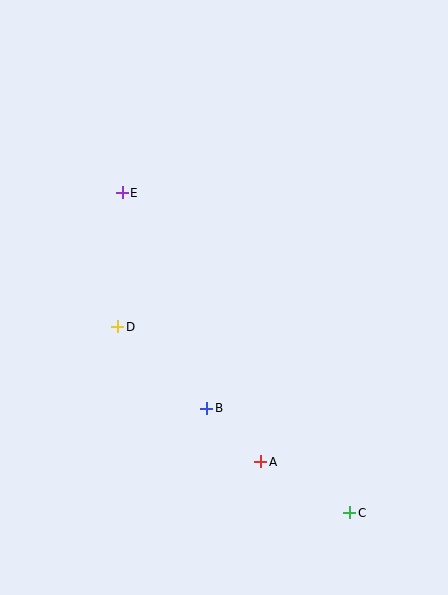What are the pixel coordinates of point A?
Point A is at (261, 462).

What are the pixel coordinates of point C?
Point C is at (350, 513).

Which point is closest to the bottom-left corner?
Point B is closest to the bottom-left corner.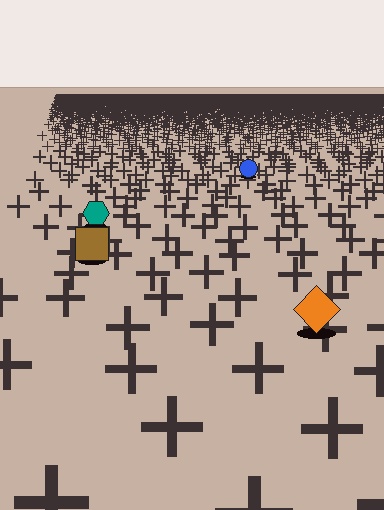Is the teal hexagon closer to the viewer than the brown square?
No. The brown square is closer — you can tell from the texture gradient: the ground texture is coarser near it.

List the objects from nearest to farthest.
From nearest to farthest: the orange diamond, the brown square, the teal hexagon, the blue circle.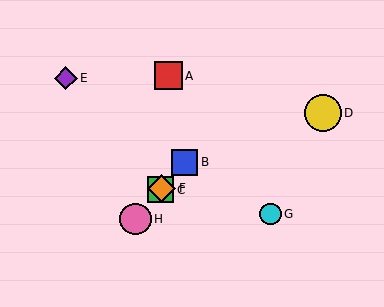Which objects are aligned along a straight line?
Objects B, C, F, H are aligned along a straight line.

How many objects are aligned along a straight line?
4 objects (B, C, F, H) are aligned along a straight line.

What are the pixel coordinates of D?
Object D is at (323, 113).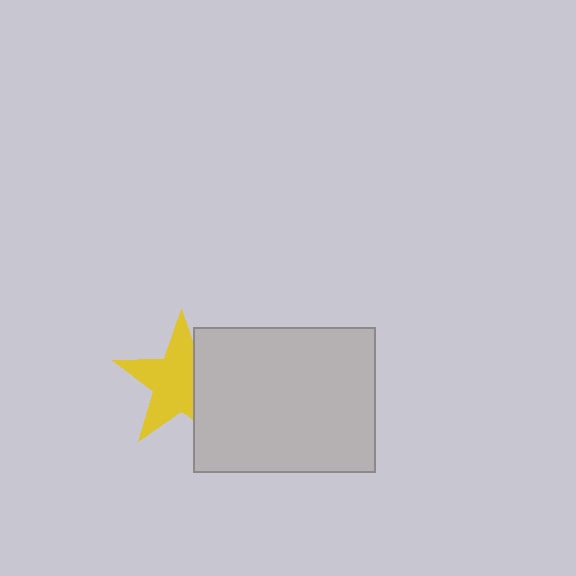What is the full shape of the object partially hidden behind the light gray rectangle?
The partially hidden object is a yellow star.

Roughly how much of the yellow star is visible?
Most of it is visible (roughly 67%).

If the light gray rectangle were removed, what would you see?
You would see the complete yellow star.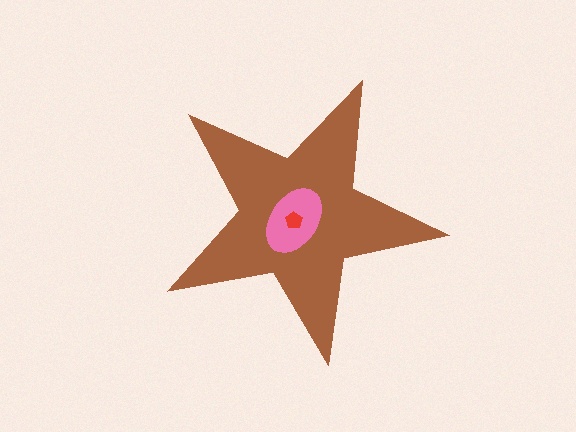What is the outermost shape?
The brown star.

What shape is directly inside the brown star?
The pink ellipse.